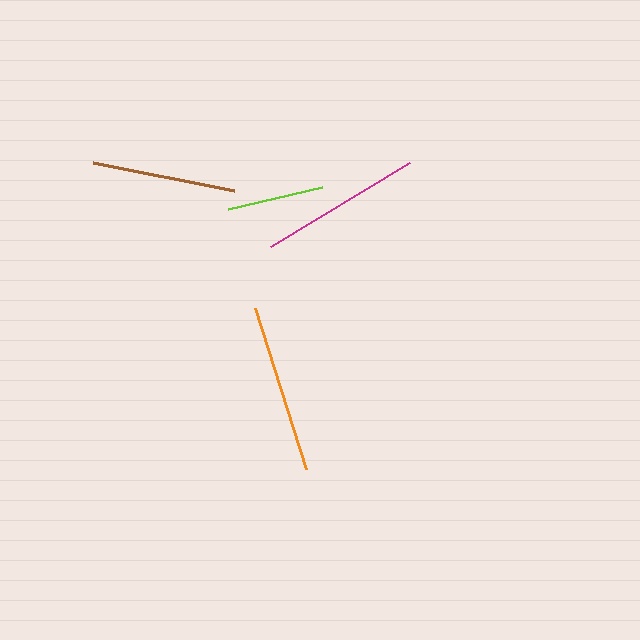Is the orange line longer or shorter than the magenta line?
The orange line is longer than the magenta line.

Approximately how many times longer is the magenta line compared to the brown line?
The magenta line is approximately 1.1 times the length of the brown line.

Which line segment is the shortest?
The lime line is the shortest at approximately 96 pixels.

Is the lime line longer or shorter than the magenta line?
The magenta line is longer than the lime line.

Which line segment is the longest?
The orange line is the longest at approximately 168 pixels.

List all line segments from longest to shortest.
From longest to shortest: orange, magenta, brown, lime.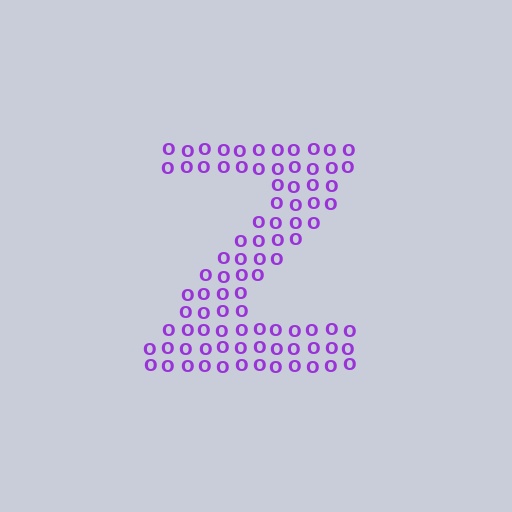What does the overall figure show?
The overall figure shows the letter Z.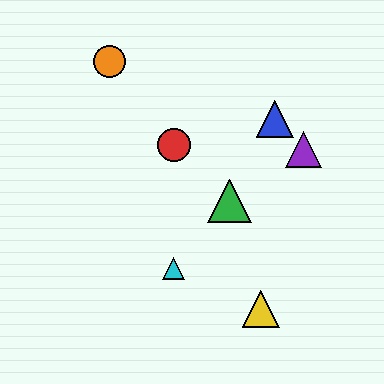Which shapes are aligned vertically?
The red circle, the cyan triangle are aligned vertically.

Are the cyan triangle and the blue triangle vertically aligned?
No, the cyan triangle is at x≈174 and the blue triangle is at x≈275.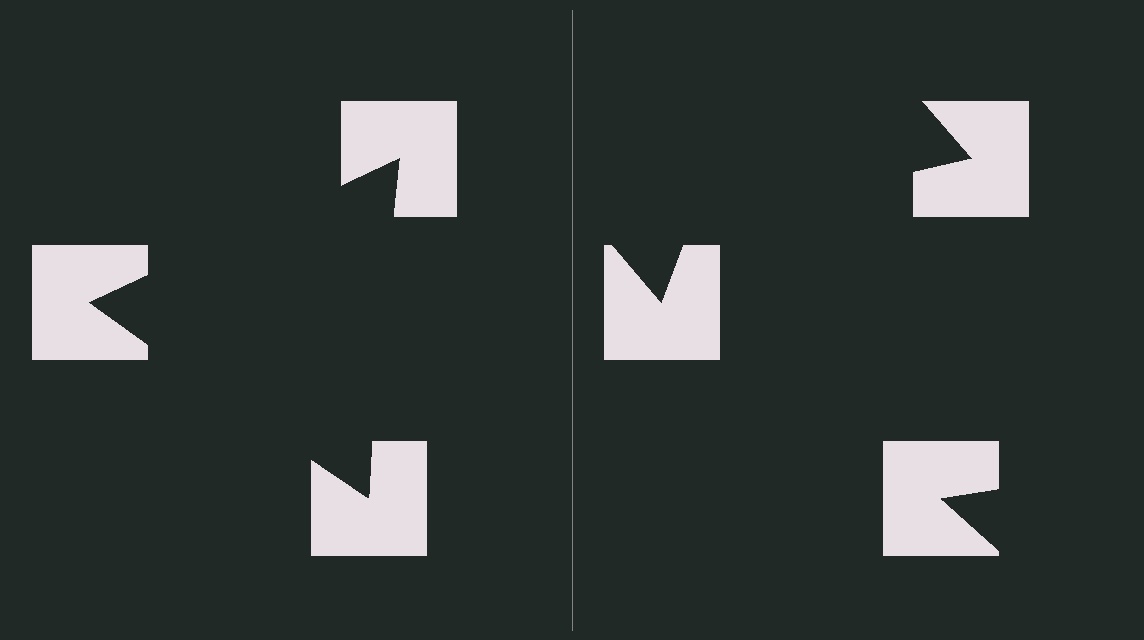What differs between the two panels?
The notched squares are positioned identically on both sides; only the wedge orientations differ. On the left they align to a triangle; on the right they are misaligned.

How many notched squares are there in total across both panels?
6 — 3 on each side.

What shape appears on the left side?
An illusory triangle.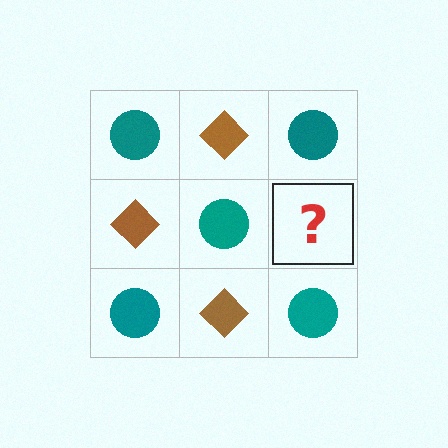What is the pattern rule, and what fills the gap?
The rule is that it alternates teal circle and brown diamond in a checkerboard pattern. The gap should be filled with a brown diamond.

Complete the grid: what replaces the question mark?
The question mark should be replaced with a brown diamond.